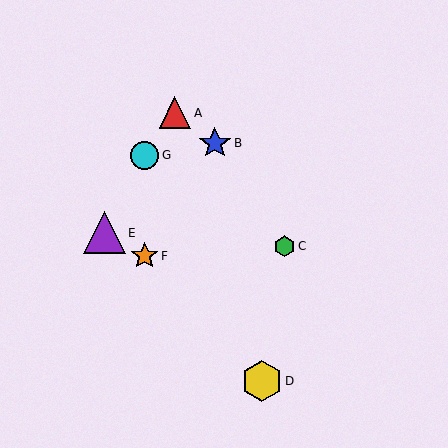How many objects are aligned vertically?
2 objects (F, G) are aligned vertically.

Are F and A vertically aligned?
No, F is at x≈145 and A is at x≈175.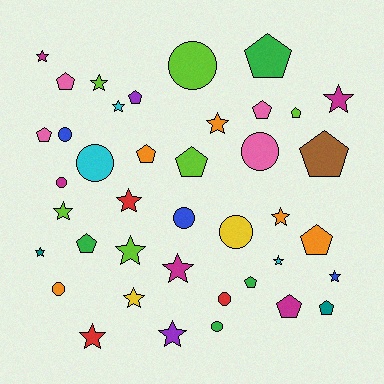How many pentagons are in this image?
There are 14 pentagons.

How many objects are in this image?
There are 40 objects.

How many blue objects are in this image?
There are 3 blue objects.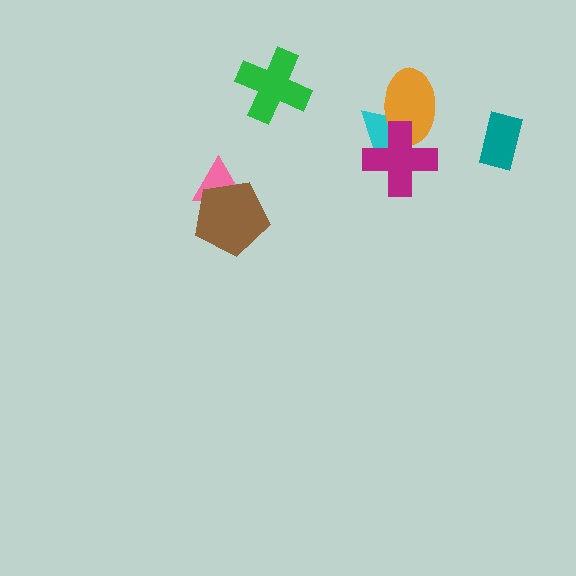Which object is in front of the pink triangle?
The brown pentagon is in front of the pink triangle.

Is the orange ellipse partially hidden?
Yes, it is partially covered by another shape.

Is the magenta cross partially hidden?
No, no other shape covers it.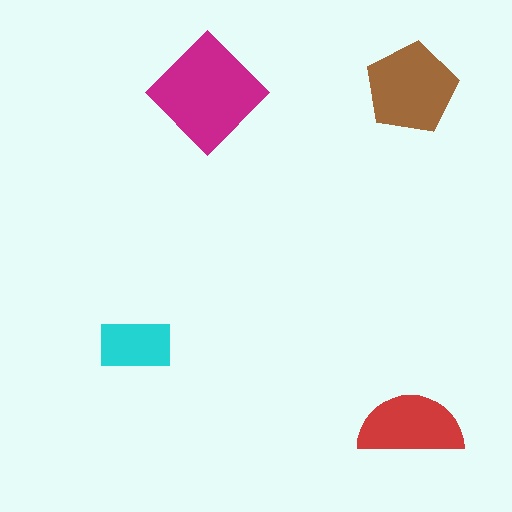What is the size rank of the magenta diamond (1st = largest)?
1st.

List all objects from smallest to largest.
The cyan rectangle, the red semicircle, the brown pentagon, the magenta diamond.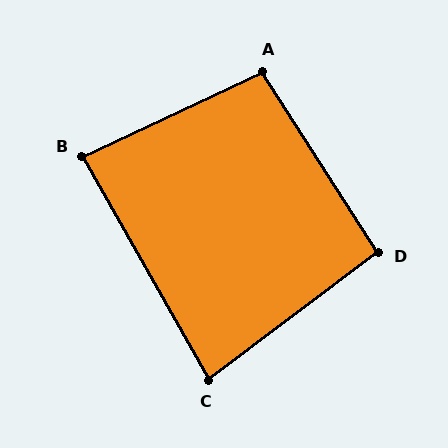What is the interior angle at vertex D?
Approximately 94 degrees (approximately right).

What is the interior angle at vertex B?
Approximately 86 degrees (approximately right).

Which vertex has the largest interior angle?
A, at approximately 98 degrees.